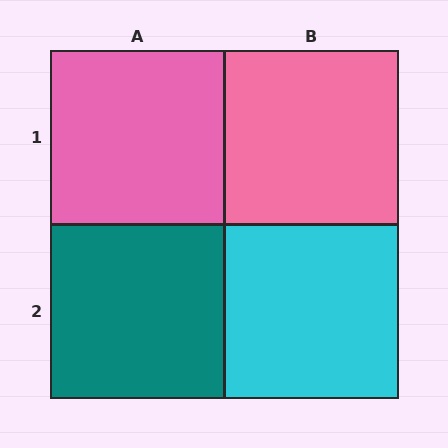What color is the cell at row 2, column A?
Teal.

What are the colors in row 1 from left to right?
Pink, pink.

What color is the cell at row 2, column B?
Cyan.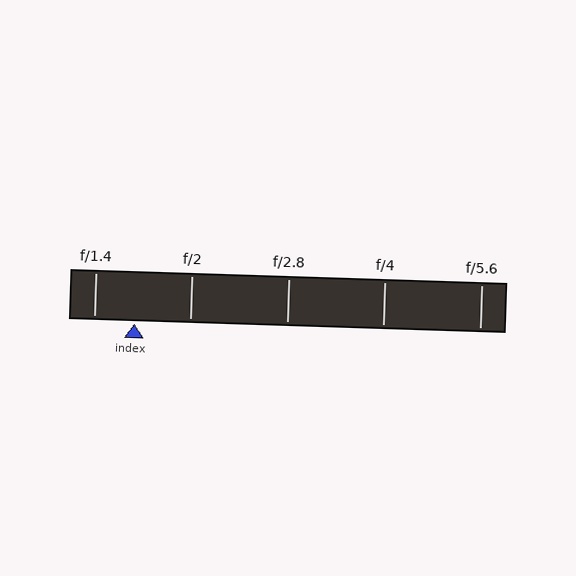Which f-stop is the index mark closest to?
The index mark is closest to f/1.4.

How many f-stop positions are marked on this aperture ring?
There are 5 f-stop positions marked.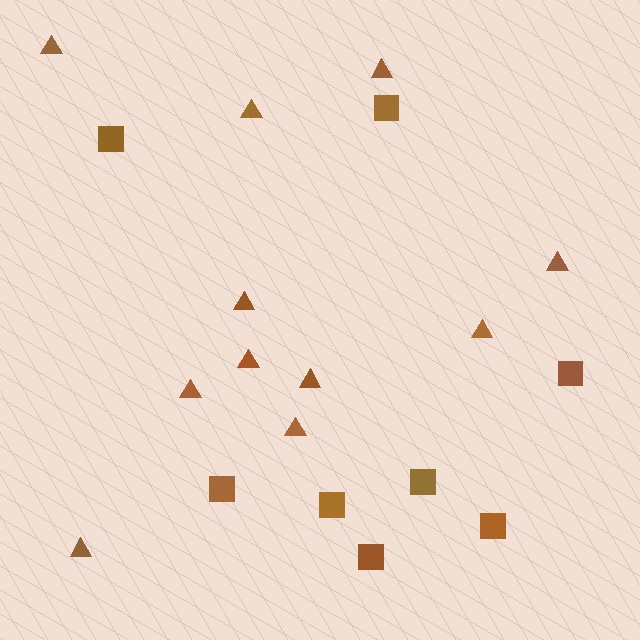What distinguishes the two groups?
There are 2 groups: one group of squares (8) and one group of triangles (11).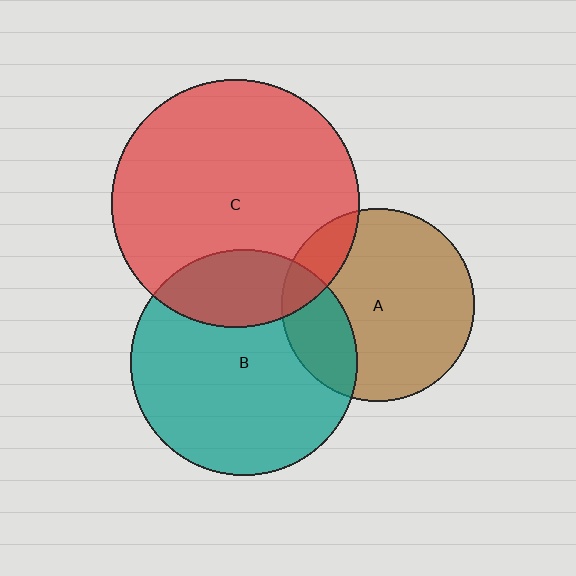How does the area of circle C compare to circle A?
Approximately 1.7 times.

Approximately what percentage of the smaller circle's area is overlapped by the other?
Approximately 25%.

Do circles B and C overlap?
Yes.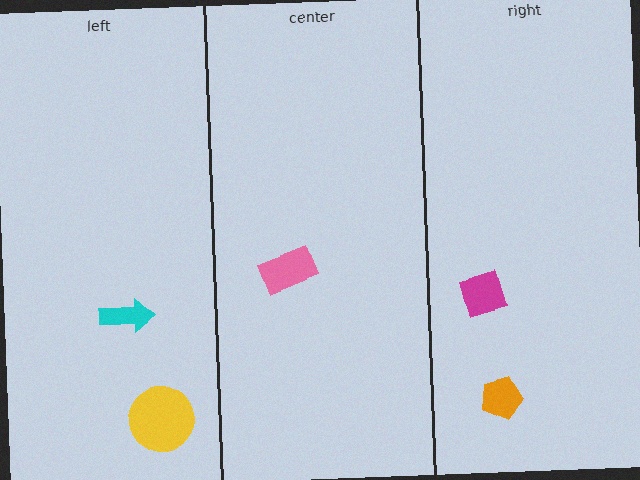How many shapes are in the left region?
2.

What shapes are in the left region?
The yellow circle, the cyan arrow.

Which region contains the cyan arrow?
The left region.